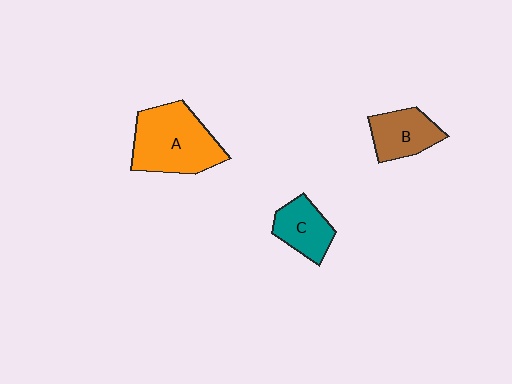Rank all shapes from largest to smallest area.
From largest to smallest: A (orange), B (brown), C (teal).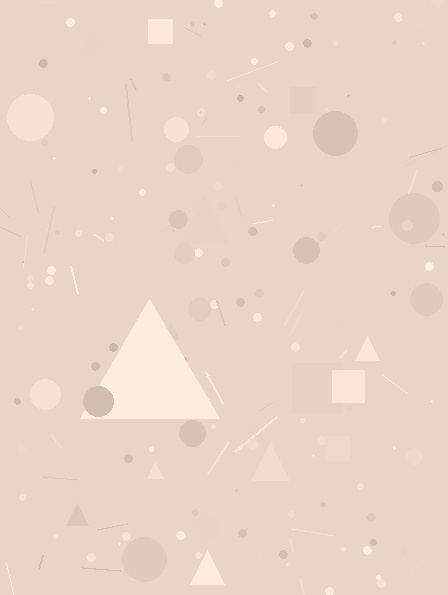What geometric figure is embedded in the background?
A triangle is embedded in the background.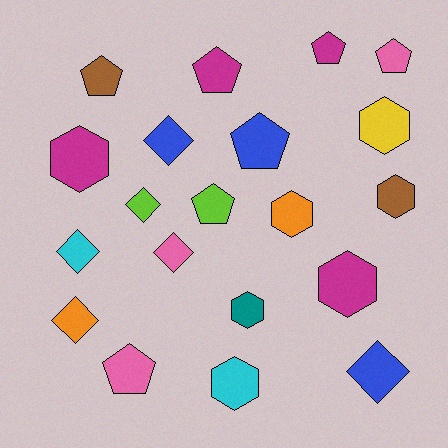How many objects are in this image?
There are 20 objects.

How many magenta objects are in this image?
There are 4 magenta objects.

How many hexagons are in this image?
There are 7 hexagons.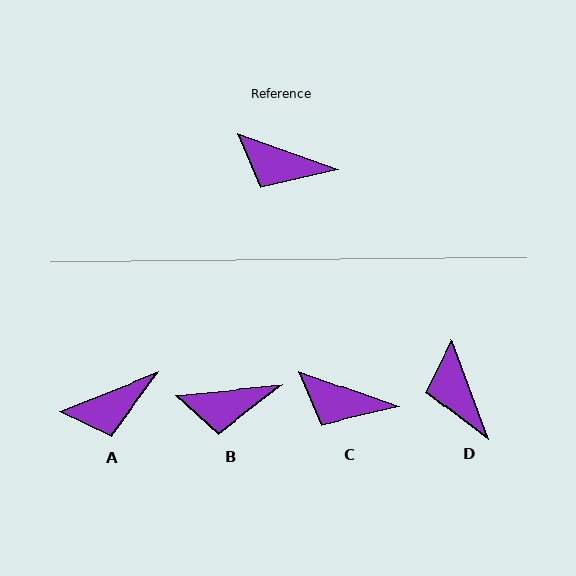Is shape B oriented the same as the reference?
No, it is off by about 25 degrees.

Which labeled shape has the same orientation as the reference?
C.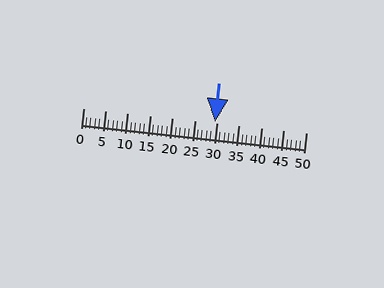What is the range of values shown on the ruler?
The ruler shows values from 0 to 50.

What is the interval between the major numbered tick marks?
The major tick marks are spaced 5 units apart.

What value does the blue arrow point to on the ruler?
The blue arrow points to approximately 30.